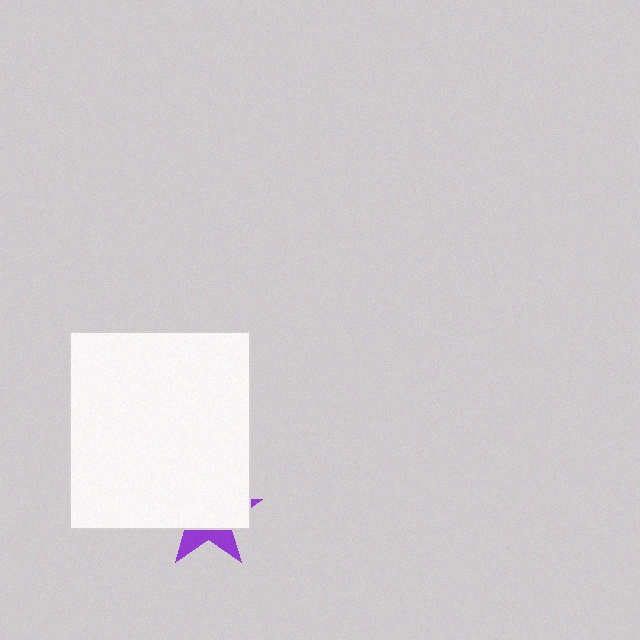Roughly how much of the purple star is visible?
A small part of it is visible (roughly 31%).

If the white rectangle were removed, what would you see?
You would see the complete purple star.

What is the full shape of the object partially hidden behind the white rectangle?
The partially hidden object is a purple star.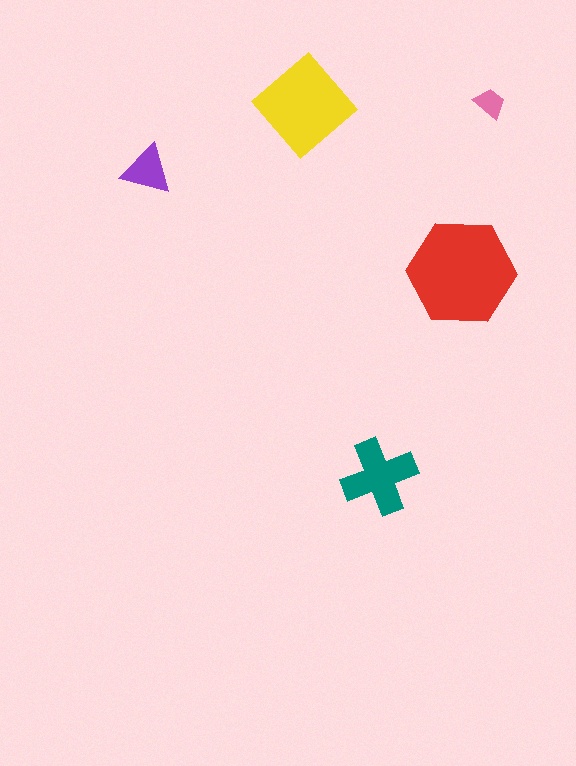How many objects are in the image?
There are 5 objects in the image.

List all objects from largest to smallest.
The red hexagon, the yellow diamond, the teal cross, the purple triangle, the pink trapezoid.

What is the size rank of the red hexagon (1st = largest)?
1st.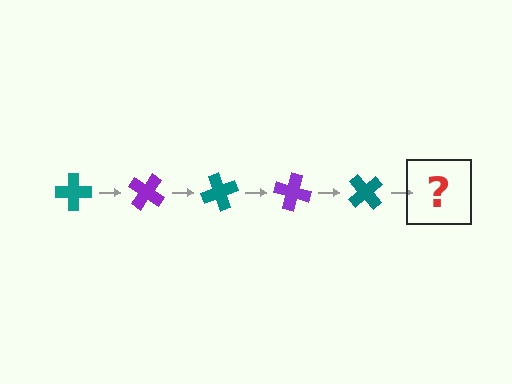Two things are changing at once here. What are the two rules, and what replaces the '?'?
The two rules are that it rotates 35 degrees each step and the color cycles through teal and purple. The '?' should be a purple cross, rotated 175 degrees from the start.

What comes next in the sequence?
The next element should be a purple cross, rotated 175 degrees from the start.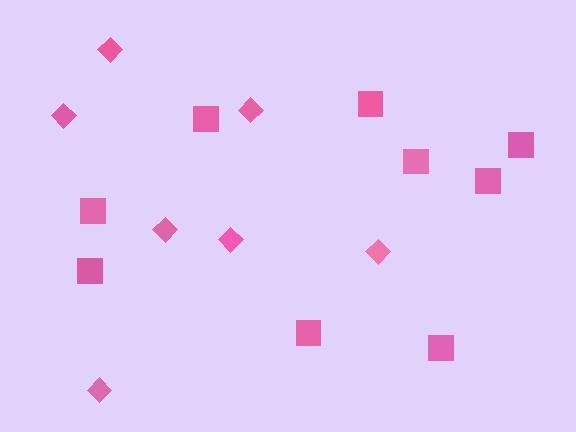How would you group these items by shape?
There are 2 groups: one group of diamonds (7) and one group of squares (9).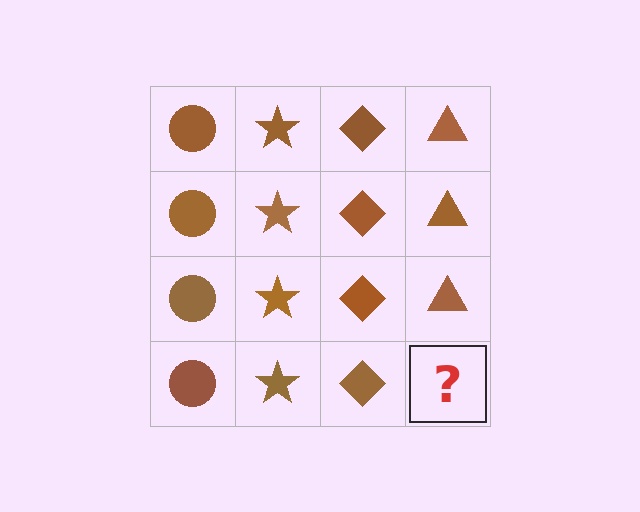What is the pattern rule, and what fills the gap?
The rule is that each column has a consistent shape. The gap should be filled with a brown triangle.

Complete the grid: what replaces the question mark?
The question mark should be replaced with a brown triangle.